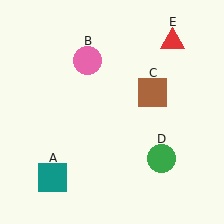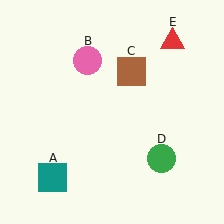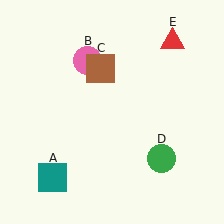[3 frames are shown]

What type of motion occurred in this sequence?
The brown square (object C) rotated counterclockwise around the center of the scene.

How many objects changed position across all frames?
1 object changed position: brown square (object C).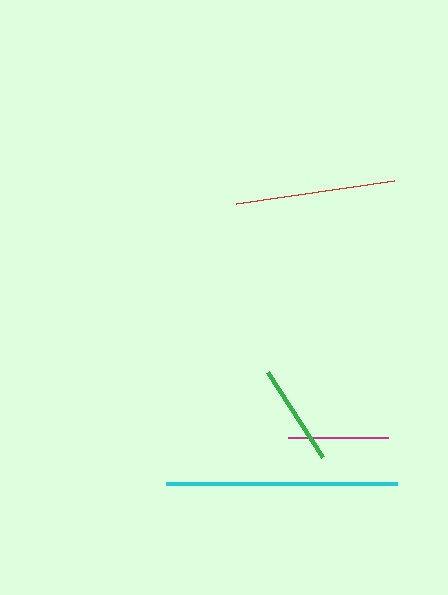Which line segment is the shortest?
The magenta line is the shortest at approximately 100 pixels.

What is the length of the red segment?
The red segment is approximately 159 pixels long.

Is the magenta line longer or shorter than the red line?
The red line is longer than the magenta line.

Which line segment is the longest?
The cyan line is the longest at approximately 231 pixels.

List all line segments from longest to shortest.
From longest to shortest: cyan, red, green, magenta.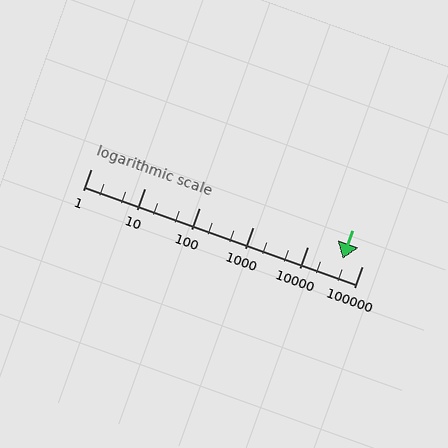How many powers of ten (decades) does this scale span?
The scale spans 5 decades, from 1 to 100000.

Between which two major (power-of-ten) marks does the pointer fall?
The pointer is between 10000 and 100000.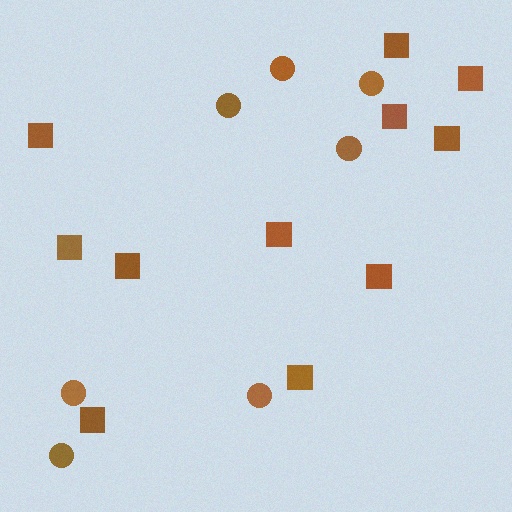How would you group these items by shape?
There are 2 groups: one group of circles (7) and one group of squares (11).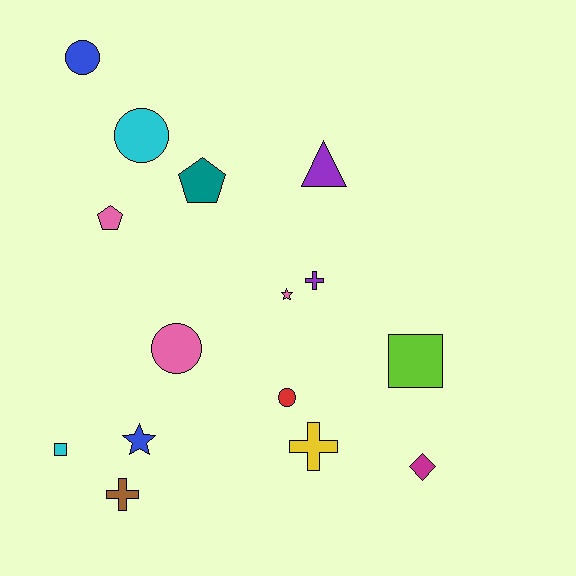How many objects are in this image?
There are 15 objects.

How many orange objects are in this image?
There are no orange objects.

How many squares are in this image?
There are 2 squares.